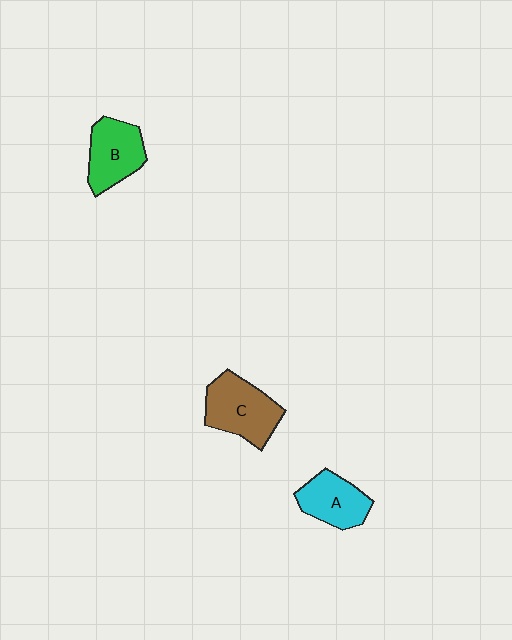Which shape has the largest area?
Shape C (brown).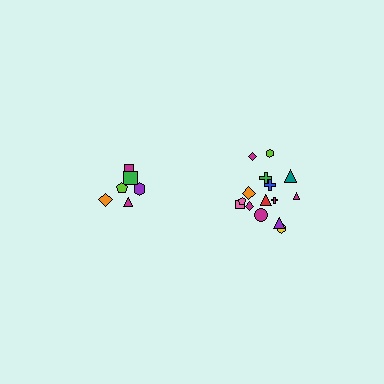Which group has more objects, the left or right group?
The right group.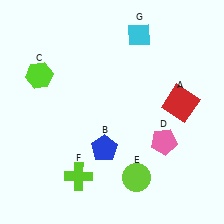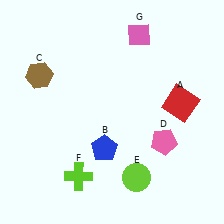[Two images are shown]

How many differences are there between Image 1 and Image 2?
There are 2 differences between the two images.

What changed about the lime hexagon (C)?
In Image 1, C is lime. In Image 2, it changed to brown.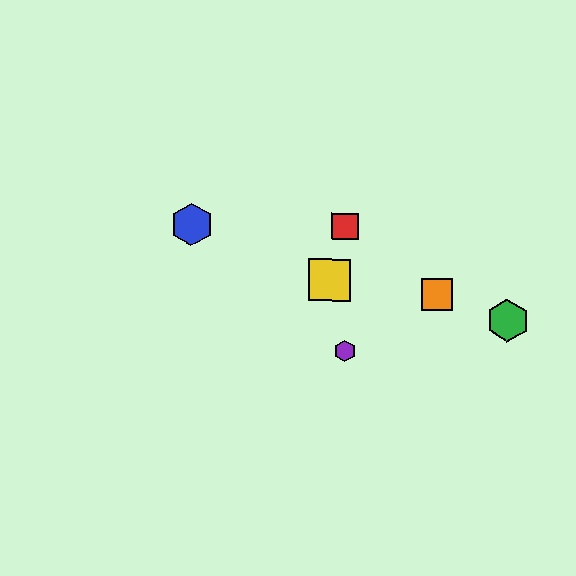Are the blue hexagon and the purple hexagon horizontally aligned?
No, the blue hexagon is at y≈224 and the purple hexagon is at y≈351.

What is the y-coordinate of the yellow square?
The yellow square is at y≈280.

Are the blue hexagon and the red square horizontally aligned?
Yes, both are at y≈224.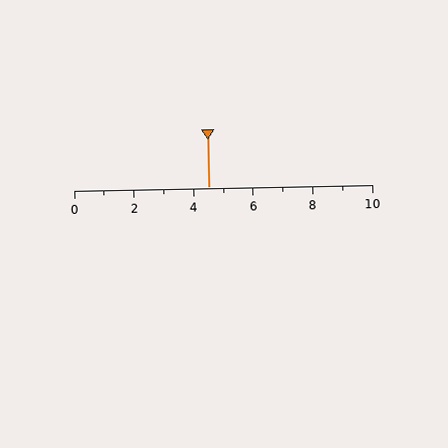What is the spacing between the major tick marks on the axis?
The major ticks are spaced 2 apart.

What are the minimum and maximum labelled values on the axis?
The axis runs from 0 to 10.